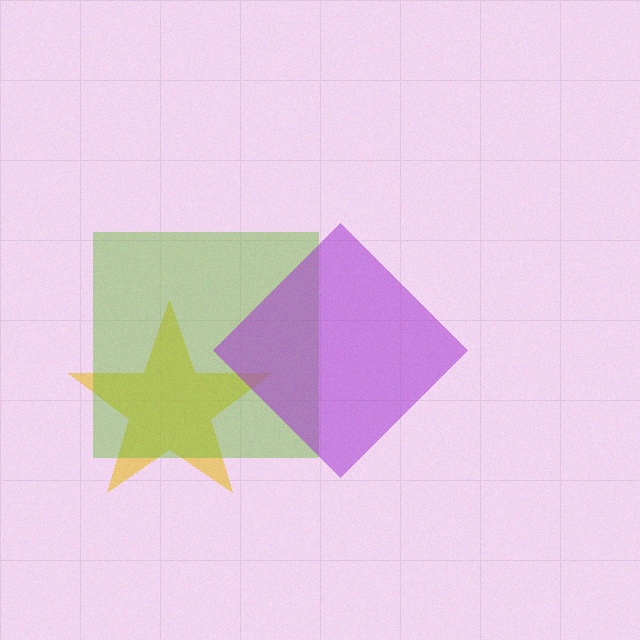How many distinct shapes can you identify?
There are 3 distinct shapes: a yellow star, a lime square, a purple diamond.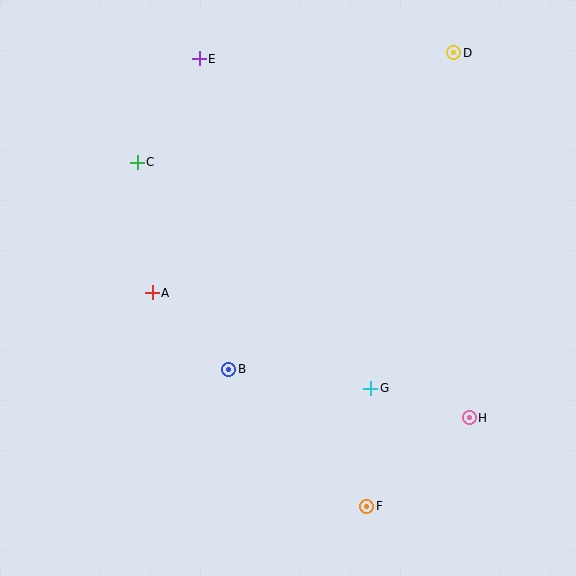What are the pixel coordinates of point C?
Point C is at (137, 162).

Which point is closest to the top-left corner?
Point E is closest to the top-left corner.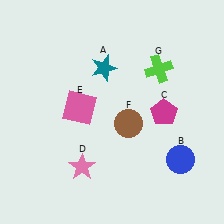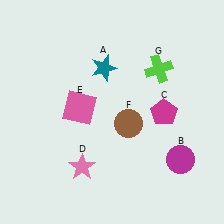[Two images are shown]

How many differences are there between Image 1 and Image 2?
There is 1 difference between the two images.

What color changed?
The circle (B) changed from blue in Image 1 to magenta in Image 2.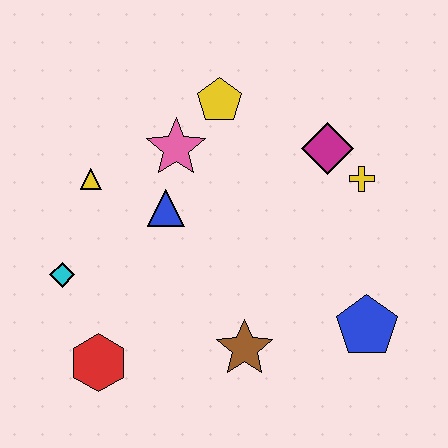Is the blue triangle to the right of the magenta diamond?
No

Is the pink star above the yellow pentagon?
No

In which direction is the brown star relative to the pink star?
The brown star is below the pink star.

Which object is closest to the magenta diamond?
The yellow cross is closest to the magenta diamond.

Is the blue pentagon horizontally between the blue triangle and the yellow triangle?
No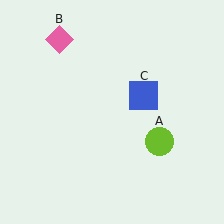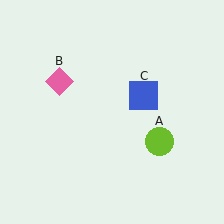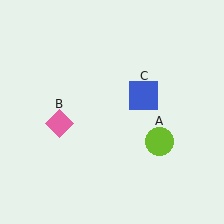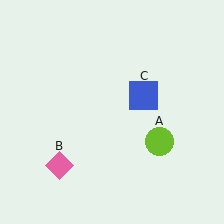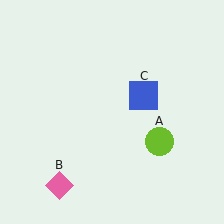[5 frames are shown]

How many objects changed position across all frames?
1 object changed position: pink diamond (object B).